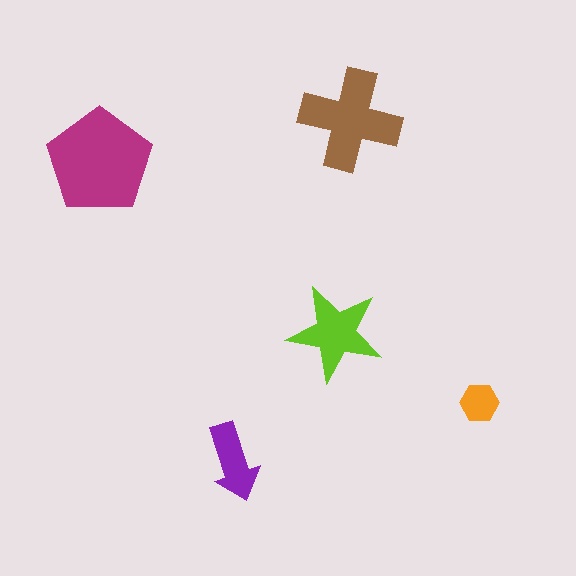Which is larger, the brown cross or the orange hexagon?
The brown cross.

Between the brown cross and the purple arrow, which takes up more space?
The brown cross.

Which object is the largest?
The magenta pentagon.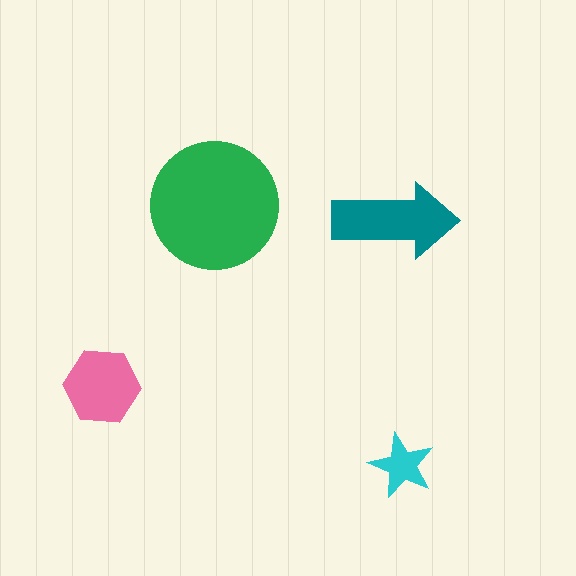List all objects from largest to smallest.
The green circle, the teal arrow, the pink hexagon, the cyan star.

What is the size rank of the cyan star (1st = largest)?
4th.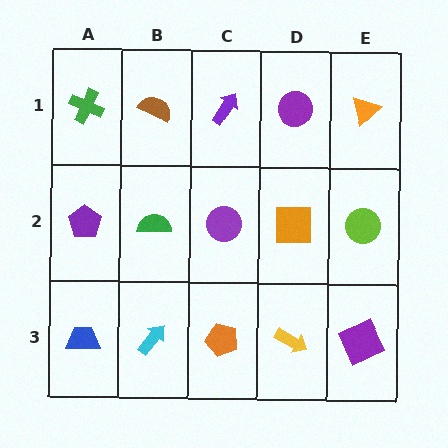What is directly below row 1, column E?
A lime circle.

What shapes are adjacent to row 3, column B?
A green semicircle (row 2, column B), a blue trapezoid (row 3, column A), an orange pentagon (row 3, column C).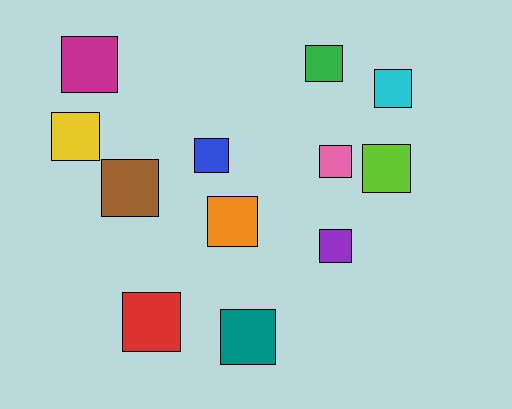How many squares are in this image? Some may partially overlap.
There are 12 squares.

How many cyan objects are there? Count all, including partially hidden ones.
There is 1 cyan object.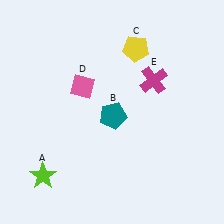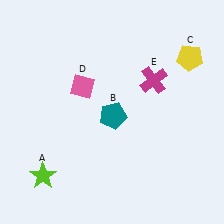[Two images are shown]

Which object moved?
The yellow pentagon (C) moved right.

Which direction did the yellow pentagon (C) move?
The yellow pentagon (C) moved right.